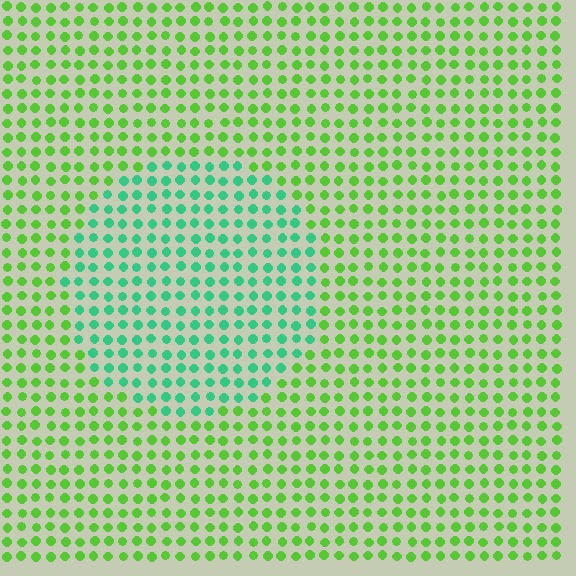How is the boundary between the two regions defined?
The boundary is defined purely by a slight shift in hue (about 46 degrees). Spacing, size, and orientation are identical on both sides.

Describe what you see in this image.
The image is filled with small lime elements in a uniform arrangement. A circle-shaped region is visible where the elements are tinted to a slightly different hue, forming a subtle color boundary.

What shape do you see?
I see a circle.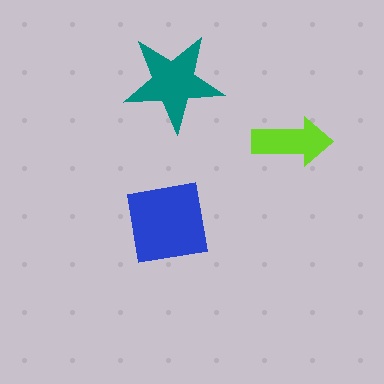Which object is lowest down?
The blue square is bottommost.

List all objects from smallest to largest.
The lime arrow, the teal star, the blue square.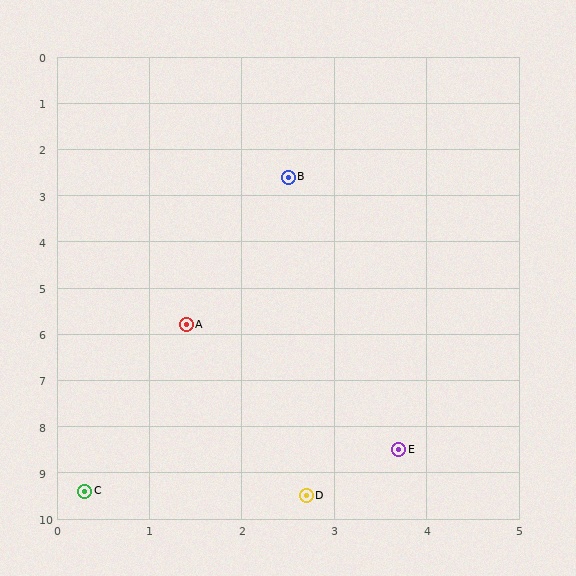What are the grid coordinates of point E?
Point E is at approximately (3.7, 8.5).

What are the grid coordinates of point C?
Point C is at approximately (0.3, 9.4).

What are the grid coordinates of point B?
Point B is at approximately (2.5, 2.6).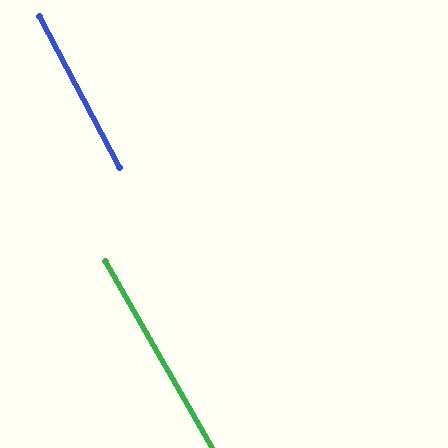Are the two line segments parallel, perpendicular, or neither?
Parallel — their directions differ by only 2.0°.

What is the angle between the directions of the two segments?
Approximately 2 degrees.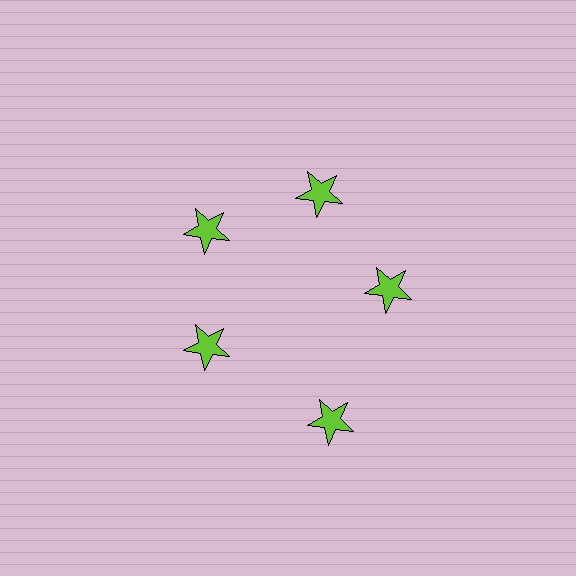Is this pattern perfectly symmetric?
No. The 5 lime stars are arranged in a ring, but one element near the 5 o'clock position is pushed outward from the center, breaking the 5-fold rotational symmetry.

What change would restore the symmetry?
The symmetry would be restored by moving it inward, back onto the ring so that all 5 stars sit at equal angles and equal distance from the center.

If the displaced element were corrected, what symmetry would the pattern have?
It would have 5-fold rotational symmetry — the pattern would map onto itself every 72 degrees.